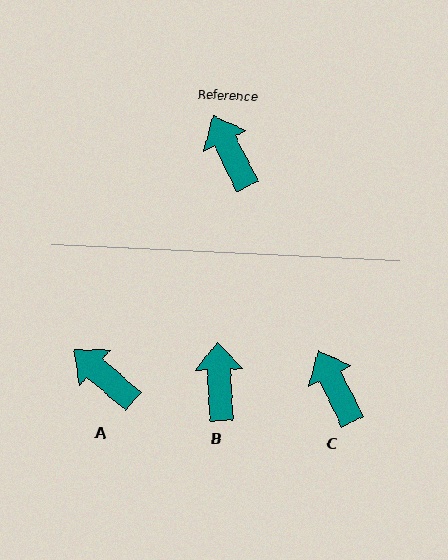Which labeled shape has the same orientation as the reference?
C.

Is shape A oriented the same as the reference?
No, it is off by about 23 degrees.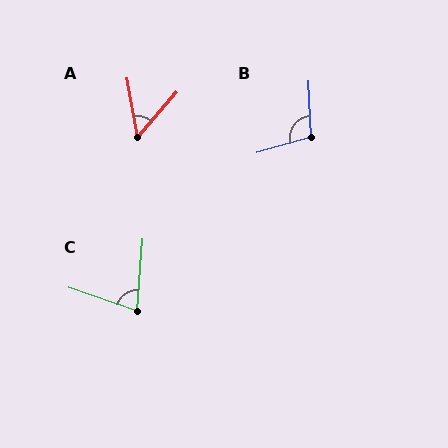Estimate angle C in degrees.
Approximately 75 degrees.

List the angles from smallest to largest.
A (50°), C (75°), B (104°).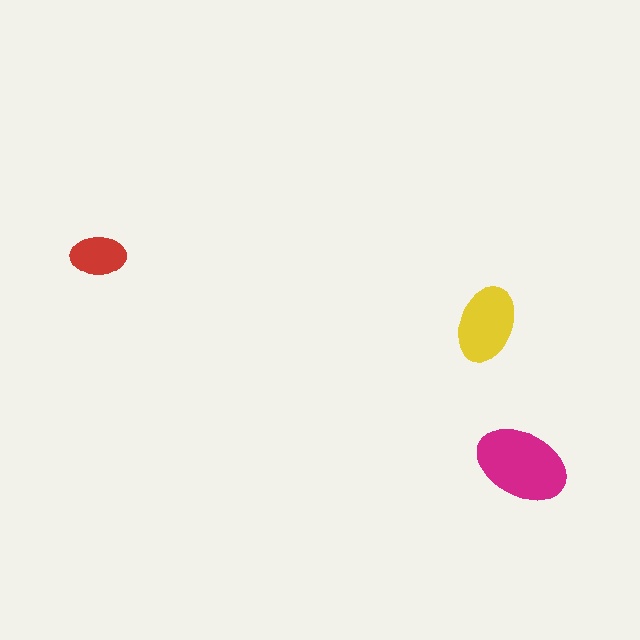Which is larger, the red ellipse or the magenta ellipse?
The magenta one.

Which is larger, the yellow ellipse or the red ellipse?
The yellow one.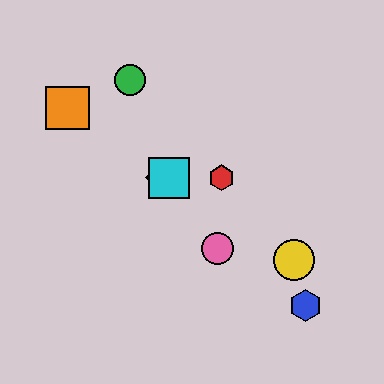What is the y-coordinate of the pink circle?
The pink circle is at y≈249.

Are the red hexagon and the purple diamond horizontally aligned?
Yes, both are at y≈178.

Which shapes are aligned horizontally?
The red hexagon, the purple diamond, the cyan square are aligned horizontally.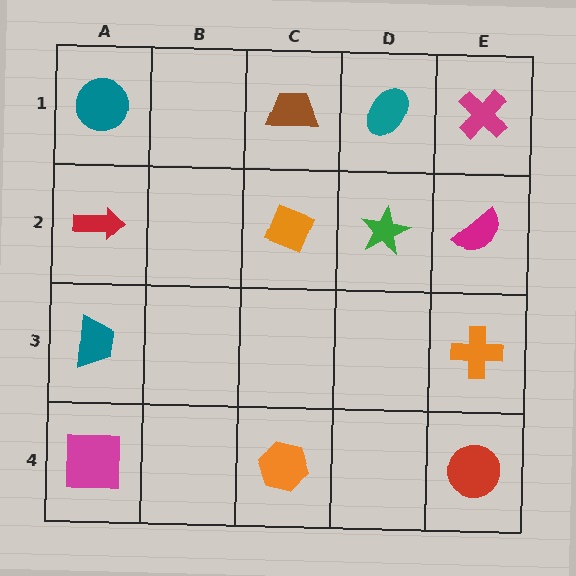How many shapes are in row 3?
2 shapes.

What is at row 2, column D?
A green star.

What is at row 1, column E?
A magenta cross.